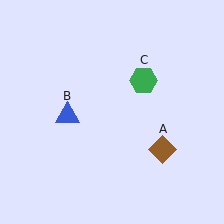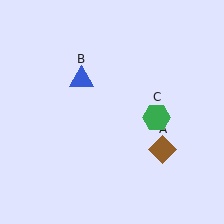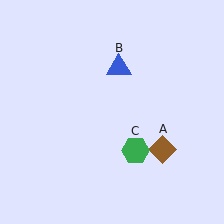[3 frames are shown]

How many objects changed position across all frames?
2 objects changed position: blue triangle (object B), green hexagon (object C).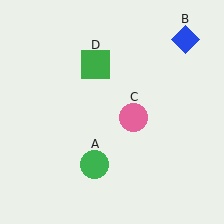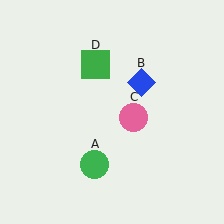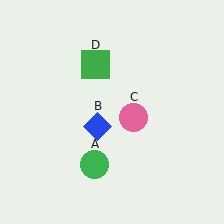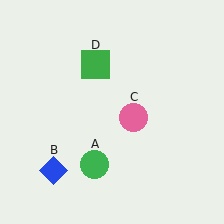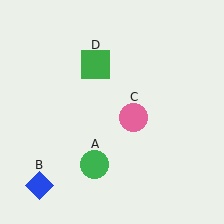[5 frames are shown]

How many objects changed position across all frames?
1 object changed position: blue diamond (object B).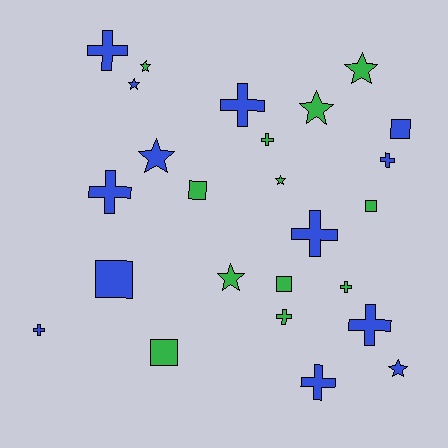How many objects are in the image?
There are 25 objects.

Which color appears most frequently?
Blue, with 13 objects.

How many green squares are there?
There are 4 green squares.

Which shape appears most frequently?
Cross, with 11 objects.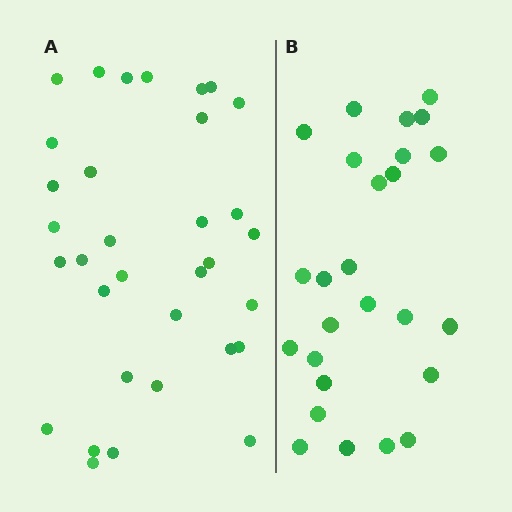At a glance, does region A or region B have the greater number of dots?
Region A (the left region) has more dots.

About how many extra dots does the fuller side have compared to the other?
Region A has roughly 8 or so more dots than region B.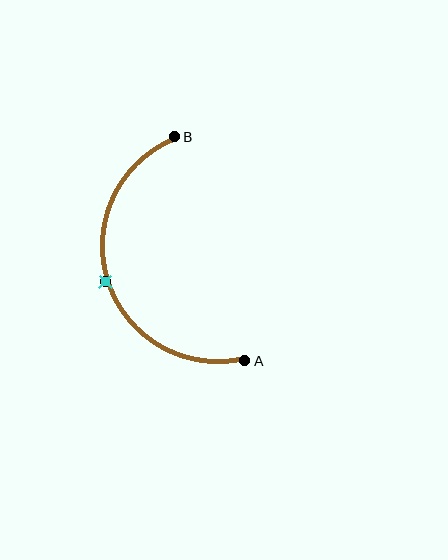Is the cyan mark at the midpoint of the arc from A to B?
Yes. The cyan mark lies on the arc at equal arc-length from both A and B — it is the arc midpoint.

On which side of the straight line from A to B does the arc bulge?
The arc bulges to the left of the straight line connecting A and B.